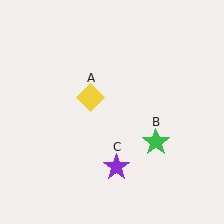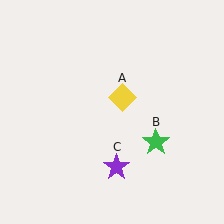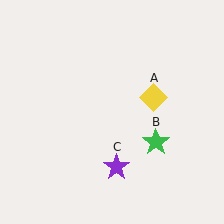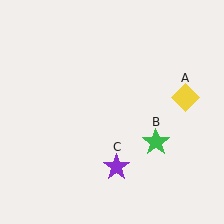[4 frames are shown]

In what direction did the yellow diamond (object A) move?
The yellow diamond (object A) moved right.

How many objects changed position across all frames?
1 object changed position: yellow diamond (object A).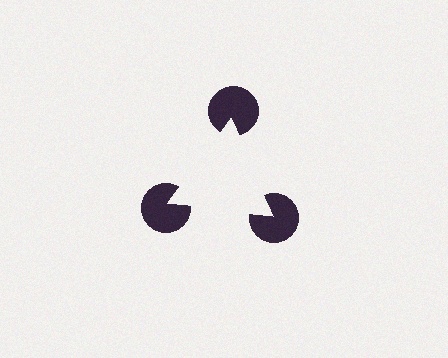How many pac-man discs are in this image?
There are 3 — one at each vertex of the illusory triangle.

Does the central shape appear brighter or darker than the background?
It typically appears slightly brighter than the background, even though no actual brightness change is drawn.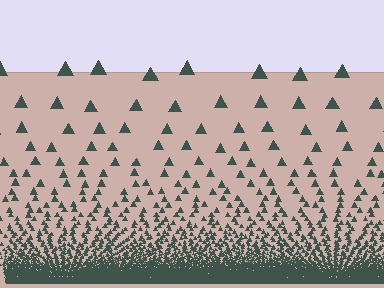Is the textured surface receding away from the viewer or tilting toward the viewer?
The surface appears to tilt toward the viewer. Texture elements get larger and sparser toward the top.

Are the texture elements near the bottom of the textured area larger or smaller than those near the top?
Smaller. The gradient is inverted — elements near the bottom are smaller and denser.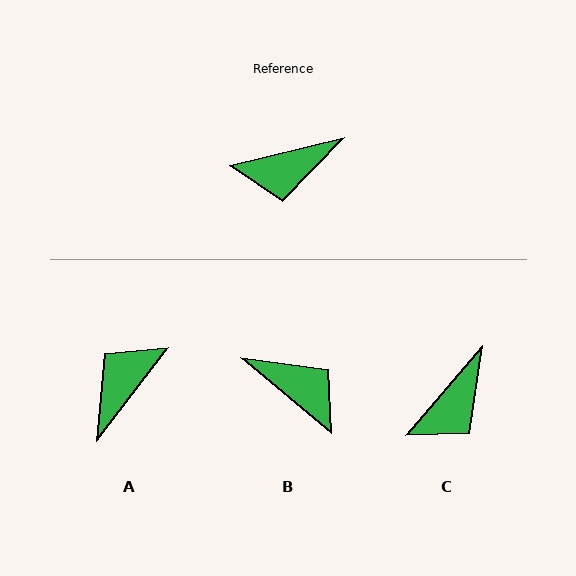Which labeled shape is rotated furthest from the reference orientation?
A, about 141 degrees away.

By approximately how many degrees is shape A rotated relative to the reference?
Approximately 141 degrees clockwise.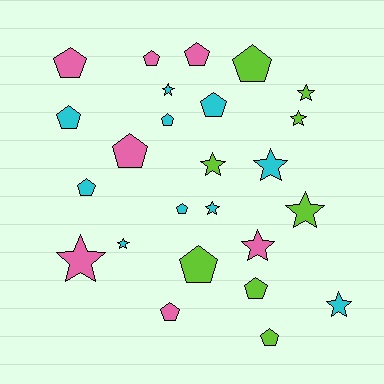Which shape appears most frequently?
Pentagon, with 14 objects.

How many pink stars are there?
There are 2 pink stars.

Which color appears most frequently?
Cyan, with 10 objects.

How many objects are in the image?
There are 25 objects.